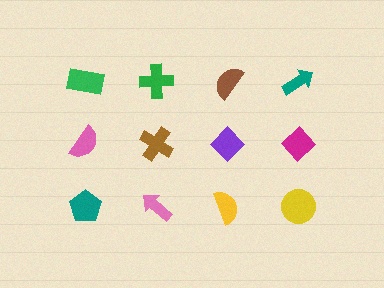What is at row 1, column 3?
A brown semicircle.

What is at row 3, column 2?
A pink arrow.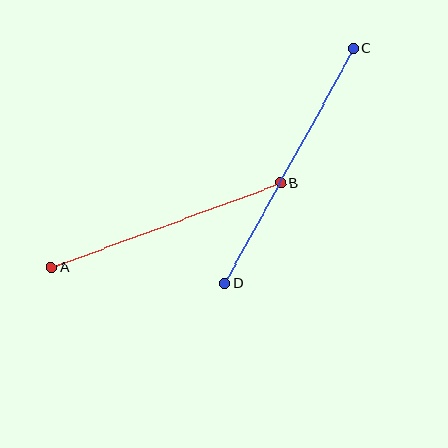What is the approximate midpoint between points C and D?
The midpoint is at approximately (289, 166) pixels.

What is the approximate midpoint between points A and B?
The midpoint is at approximately (166, 225) pixels.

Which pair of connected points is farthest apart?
Points C and D are farthest apart.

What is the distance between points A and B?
The distance is approximately 245 pixels.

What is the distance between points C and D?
The distance is approximately 268 pixels.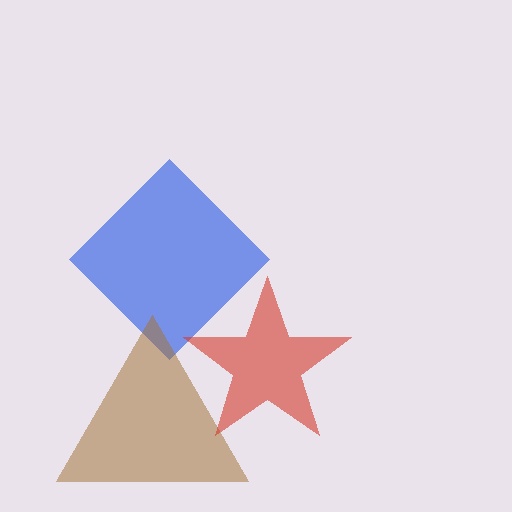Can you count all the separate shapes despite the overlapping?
Yes, there are 3 separate shapes.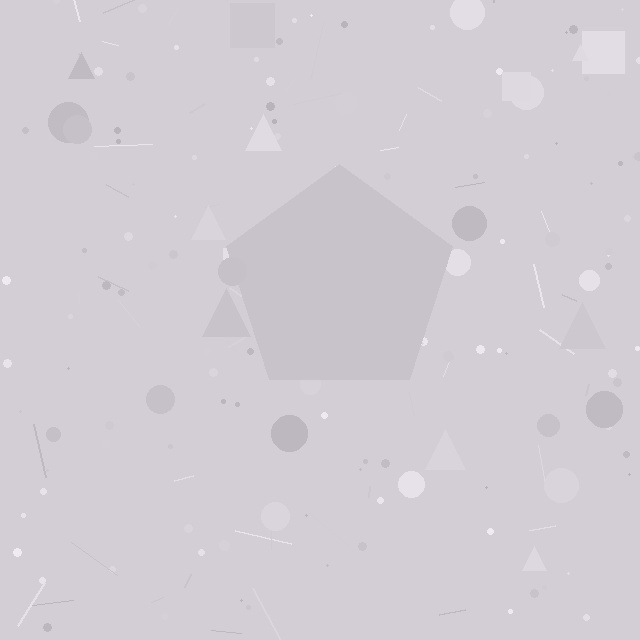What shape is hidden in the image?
A pentagon is hidden in the image.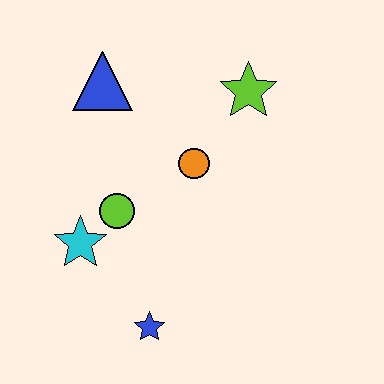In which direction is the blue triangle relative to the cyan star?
The blue triangle is above the cyan star.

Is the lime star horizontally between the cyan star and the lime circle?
No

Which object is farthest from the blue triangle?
The blue star is farthest from the blue triangle.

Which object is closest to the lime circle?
The cyan star is closest to the lime circle.